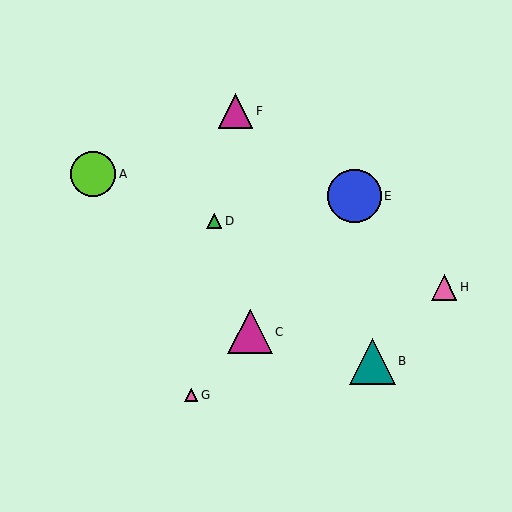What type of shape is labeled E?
Shape E is a blue circle.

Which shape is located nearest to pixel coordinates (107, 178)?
The lime circle (labeled A) at (93, 174) is nearest to that location.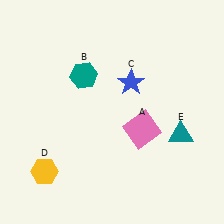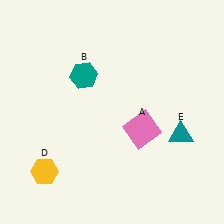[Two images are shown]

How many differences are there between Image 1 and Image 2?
There is 1 difference between the two images.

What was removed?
The blue star (C) was removed in Image 2.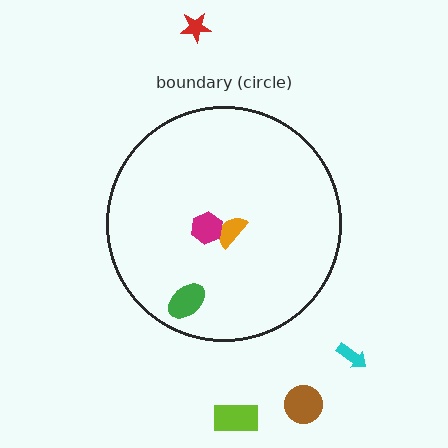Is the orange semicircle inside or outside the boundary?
Inside.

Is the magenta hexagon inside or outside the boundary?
Inside.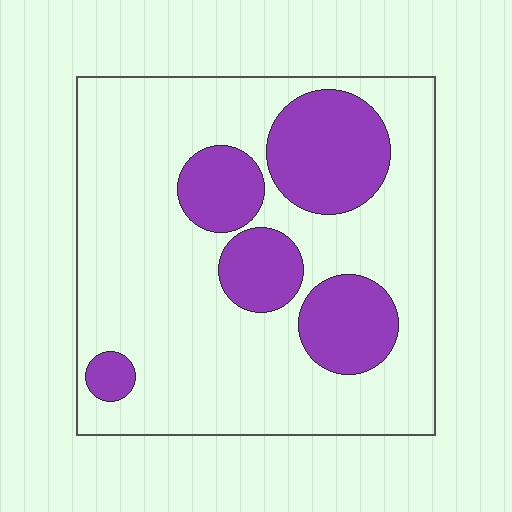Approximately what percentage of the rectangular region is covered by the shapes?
Approximately 25%.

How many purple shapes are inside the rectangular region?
5.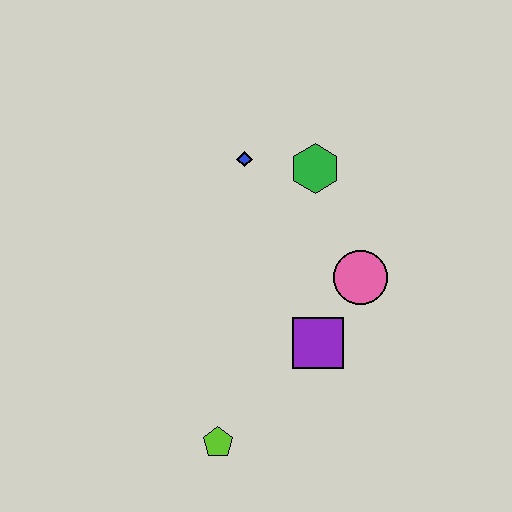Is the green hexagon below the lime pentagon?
No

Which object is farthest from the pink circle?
The lime pentagon is farthest from the pink circle.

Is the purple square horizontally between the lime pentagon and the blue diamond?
No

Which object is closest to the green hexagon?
The blue diamond is closest to the green hexagon.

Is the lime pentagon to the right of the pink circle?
No